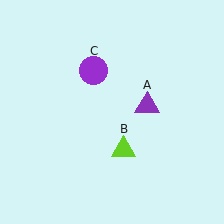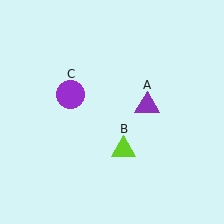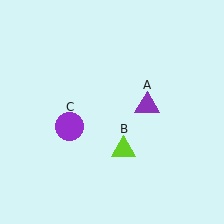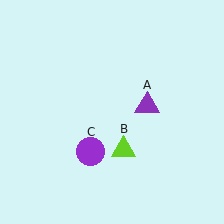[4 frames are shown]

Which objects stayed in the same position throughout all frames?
Purple triangle (object A) and lime triangle (object B) remained stationary.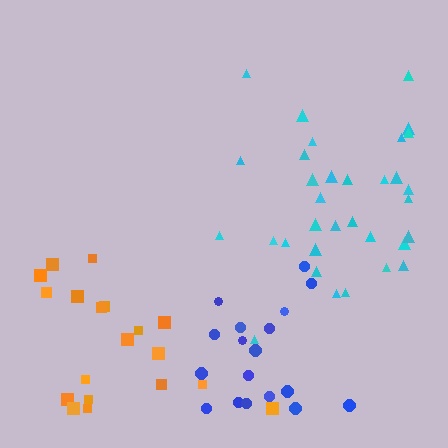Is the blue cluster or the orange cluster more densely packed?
Blue.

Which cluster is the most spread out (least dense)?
Orange.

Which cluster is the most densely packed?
Cyan.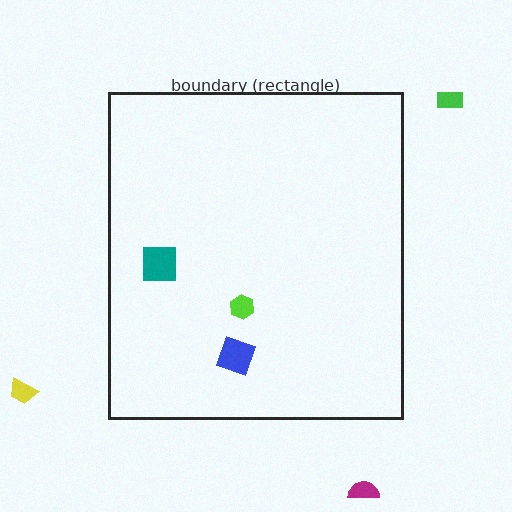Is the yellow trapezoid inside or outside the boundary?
Outside.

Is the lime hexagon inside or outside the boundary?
Inside.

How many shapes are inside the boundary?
3 inside, 3 outside.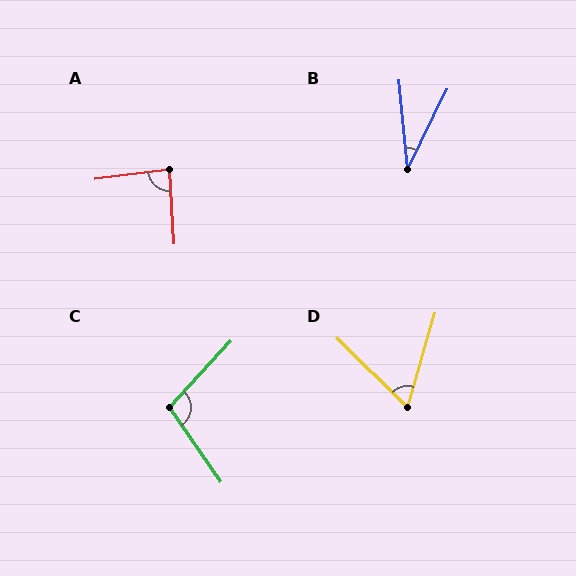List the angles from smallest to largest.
B (31°), D (62°), A (86°), C (103°).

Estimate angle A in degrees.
Approximately 86 degrees.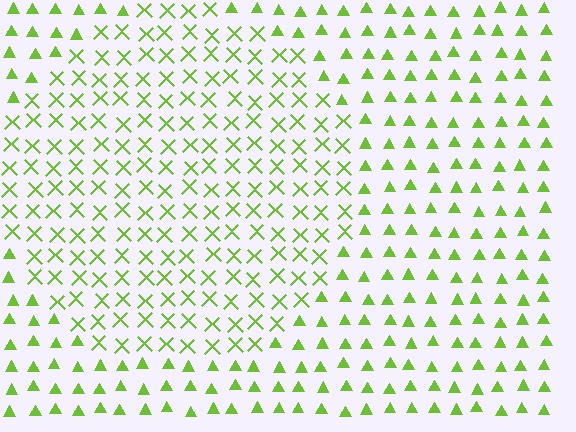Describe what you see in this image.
The image is filled with small lime elements arranged in a uniform grid. A circle-shaped region contains X marks, while the surrounding area contains triangles. The boundary is defined purely by the change in element shape.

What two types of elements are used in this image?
The image uses X marks inside the circle region and triangles outside it.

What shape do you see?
I see a circle.